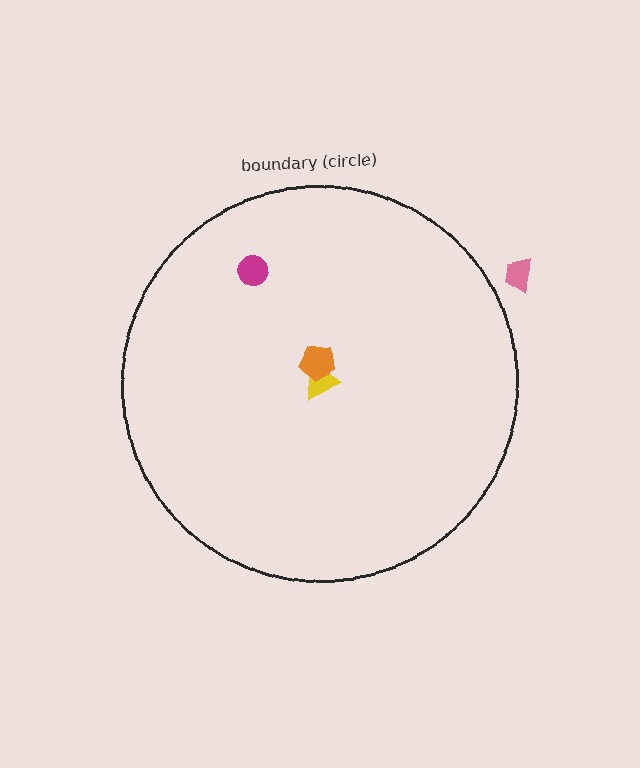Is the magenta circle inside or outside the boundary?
Inside.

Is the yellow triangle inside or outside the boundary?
Inside.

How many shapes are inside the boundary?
3 inside, 1 outside.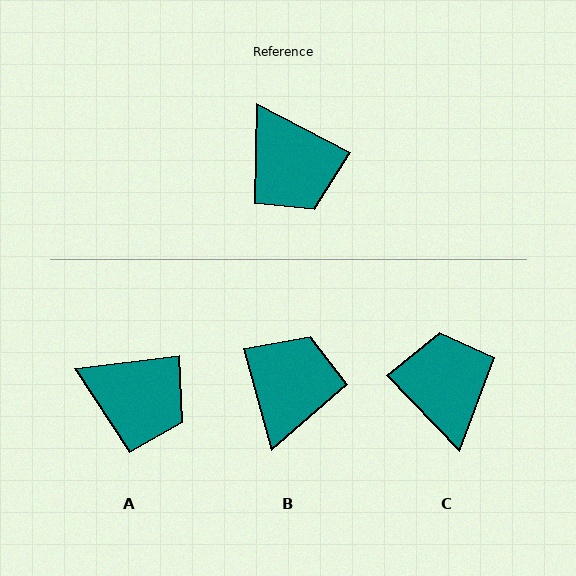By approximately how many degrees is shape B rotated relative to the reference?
Approximately 133 degrees counter-clockwise.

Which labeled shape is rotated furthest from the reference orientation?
C, about 161 degrees away.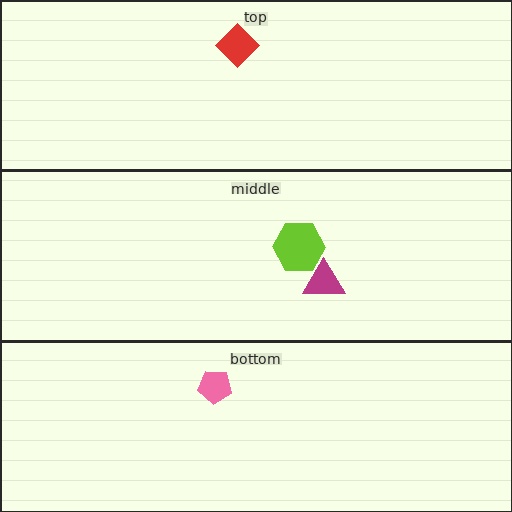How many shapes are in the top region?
1.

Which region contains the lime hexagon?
The middle region.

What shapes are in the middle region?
The lime hexagon, the magenta triangle.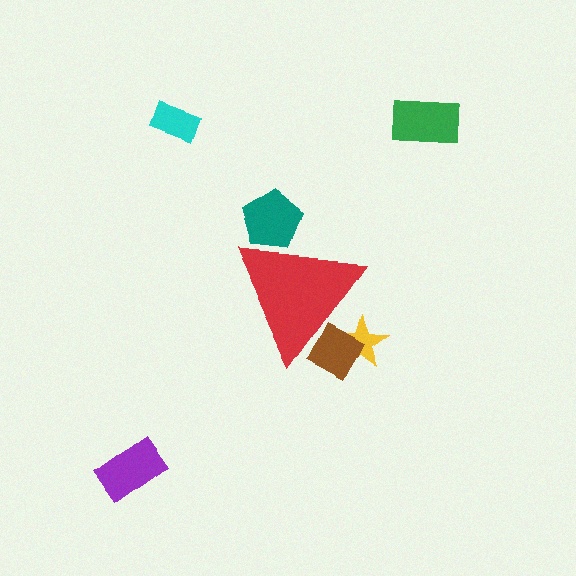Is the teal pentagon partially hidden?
Yes, the teal pentagon is partially hidden behind the red triangle.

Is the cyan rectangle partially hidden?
No, the cyan rectangle is fully visible.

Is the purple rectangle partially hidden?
No, the purple rectangle is fully visible.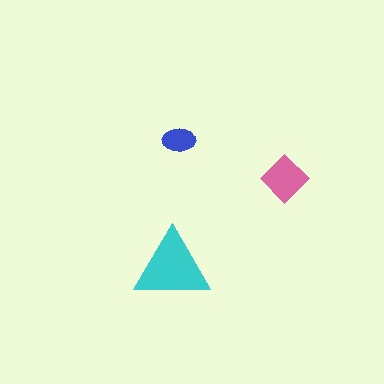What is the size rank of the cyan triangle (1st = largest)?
1st.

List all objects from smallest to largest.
The blue ellipse, the pink diamond, the cyan triangle.